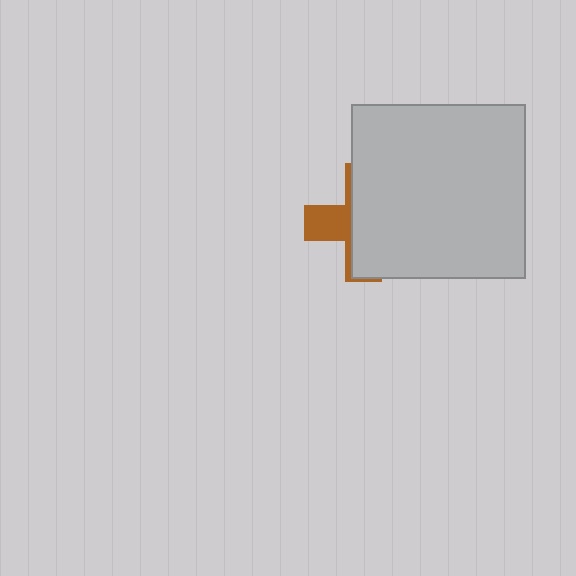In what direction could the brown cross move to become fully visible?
The brown cross could move left. That would shift it out from behind the light gray square entirely.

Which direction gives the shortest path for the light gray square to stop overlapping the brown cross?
Moving right gives the shortest separation.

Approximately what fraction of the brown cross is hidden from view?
Roughly 69% of the brown cross is hidden behind the light gray square.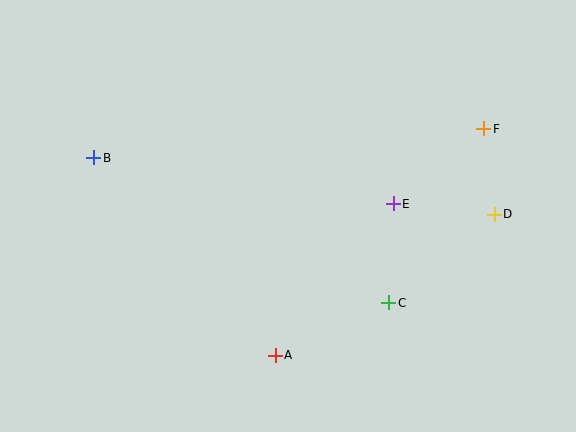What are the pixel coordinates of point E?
Point E is at (393, 204).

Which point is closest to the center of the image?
Point E at (393, 204) is closest to the center.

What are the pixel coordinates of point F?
Point F is at (484, 129).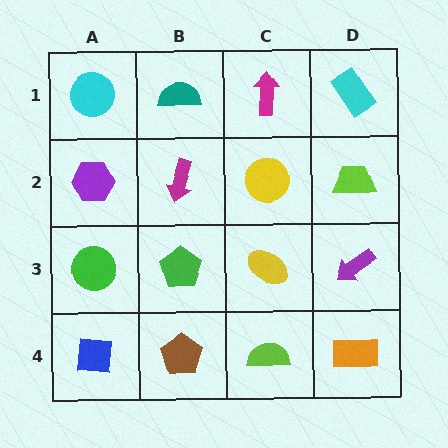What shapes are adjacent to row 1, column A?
A purple hexagon (row 2, column A), a teal semicircle (row 1, column B).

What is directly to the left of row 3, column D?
A yellow ellipse.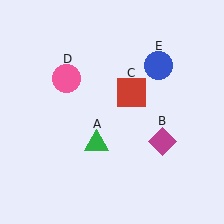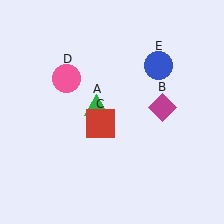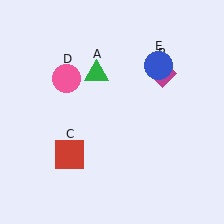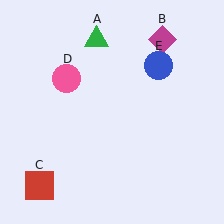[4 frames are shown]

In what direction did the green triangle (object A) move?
The green triangle (object A) moved up.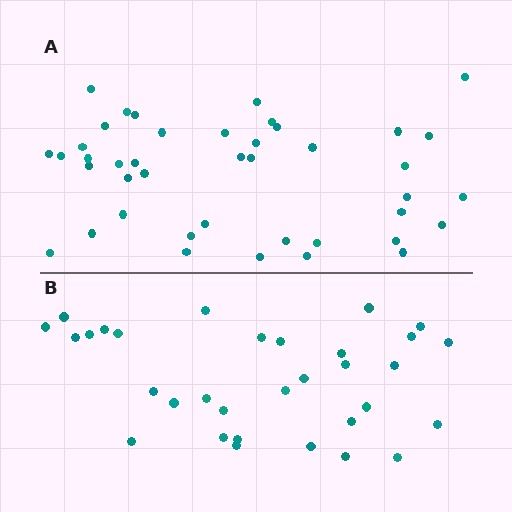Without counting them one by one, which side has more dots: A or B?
Region A (the top region) has more dots.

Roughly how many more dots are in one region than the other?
Region A has roughly 10 or so more dots than region B.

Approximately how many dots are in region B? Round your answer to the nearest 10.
About 30 dots. (The exact count is 32, which rounds to 30.)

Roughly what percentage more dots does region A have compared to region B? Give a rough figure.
About 30% more.